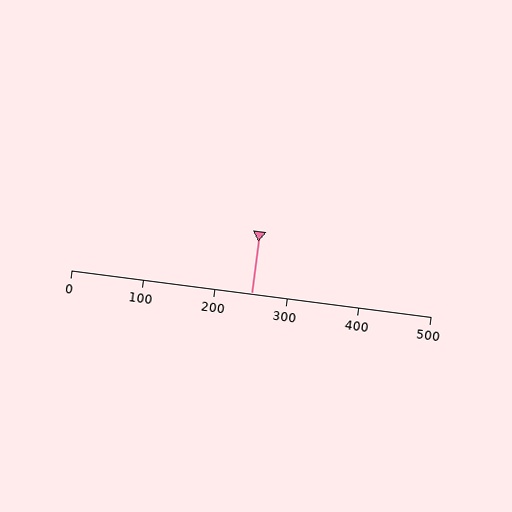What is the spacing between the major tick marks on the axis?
The major ticks are spaced 100 apart.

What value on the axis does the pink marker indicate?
The marker indicates approximately 250.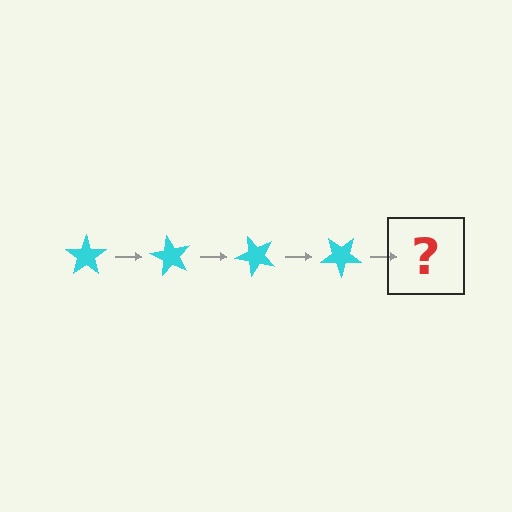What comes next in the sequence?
The next element should be a cyan star rotated 240 degrees.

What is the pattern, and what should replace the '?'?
The pattern is that the star rotates 60 degrees each step. The '?' should be a cyan star rotated 240 degrees.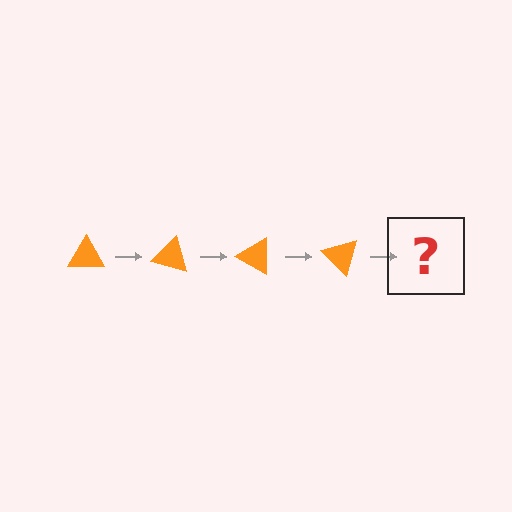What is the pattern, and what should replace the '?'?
The pattern is that the triangle rotates 15 degrees each step. The '?' should be an orange triangle rotated 60 degrees.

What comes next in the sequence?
The next element should be an orange triangle rotated 60 degrees.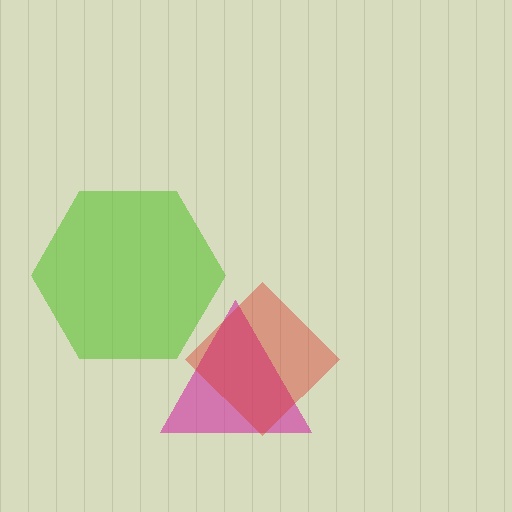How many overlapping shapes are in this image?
There are 3 overlapping shapes in the image.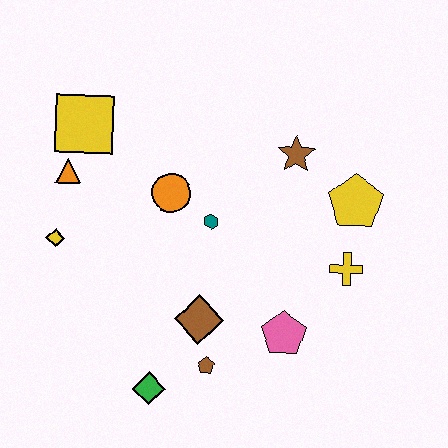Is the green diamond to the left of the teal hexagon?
Yes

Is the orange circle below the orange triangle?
Yes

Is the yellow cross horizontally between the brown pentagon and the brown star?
No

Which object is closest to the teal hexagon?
The orange circle is closest to the teal hexagon.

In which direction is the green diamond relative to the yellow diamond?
The green diamond is below the yellow diamond.